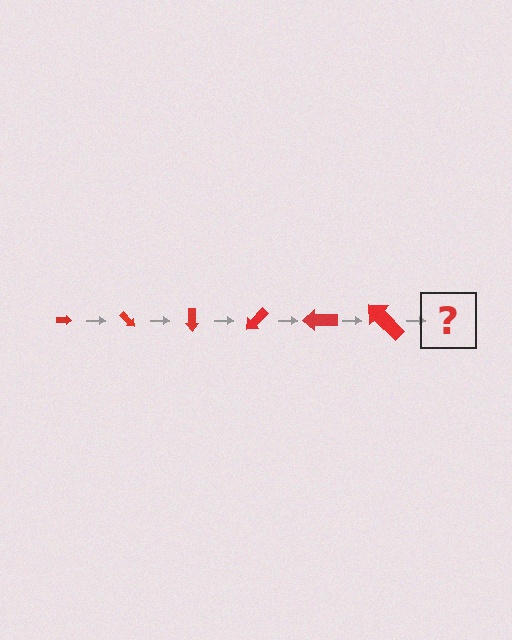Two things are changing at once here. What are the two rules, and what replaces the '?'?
The two rules are that the arrow grows larger each step and it rotates 45 degrees each step. The '?' should be an arrow, larger than the previous one and rotated 270 degrees from the start.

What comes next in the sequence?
The next element should be an arrow, larger than the previous one and rotated 270 degrees from the start.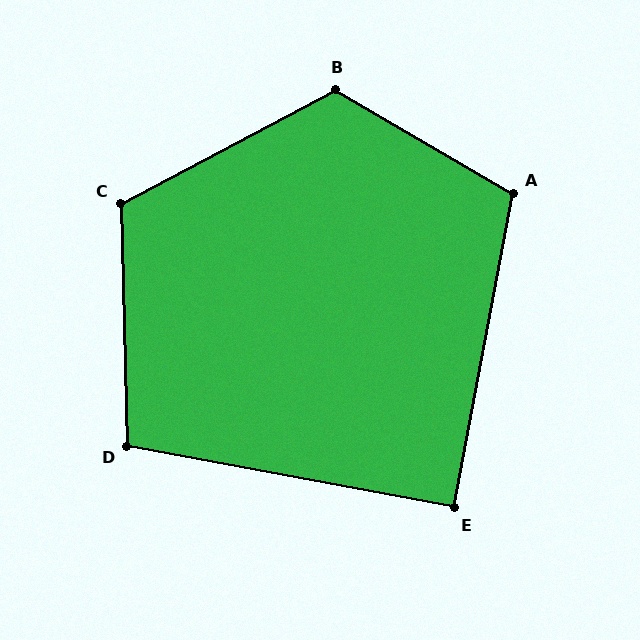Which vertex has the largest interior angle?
B, at approximately 122 degrees.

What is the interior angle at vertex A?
Approximately 110 degrees (obtuse).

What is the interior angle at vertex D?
Approximately 102 degrees (obtuse).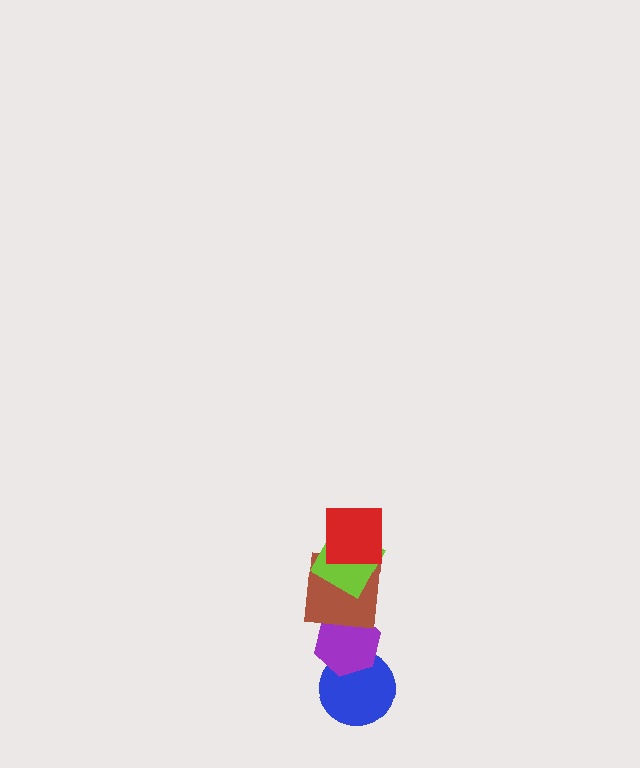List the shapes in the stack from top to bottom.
From top to bottom: the red square, the lime square, the brown square, the purple hexagon, the blue circle.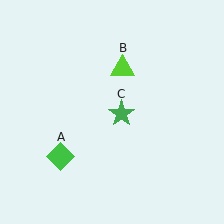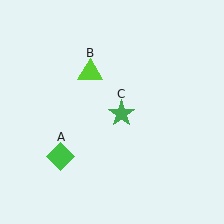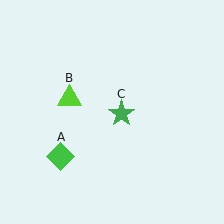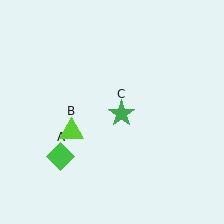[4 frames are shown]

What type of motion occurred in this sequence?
The lime triangle (object B) rotated counterclockwise around the center of the scene.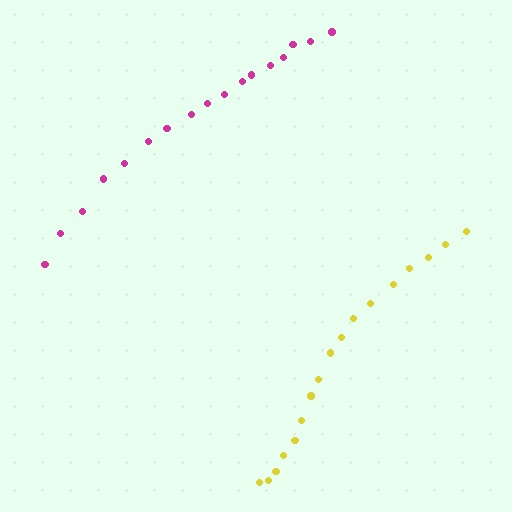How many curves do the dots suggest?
There are 2 distinct paths.